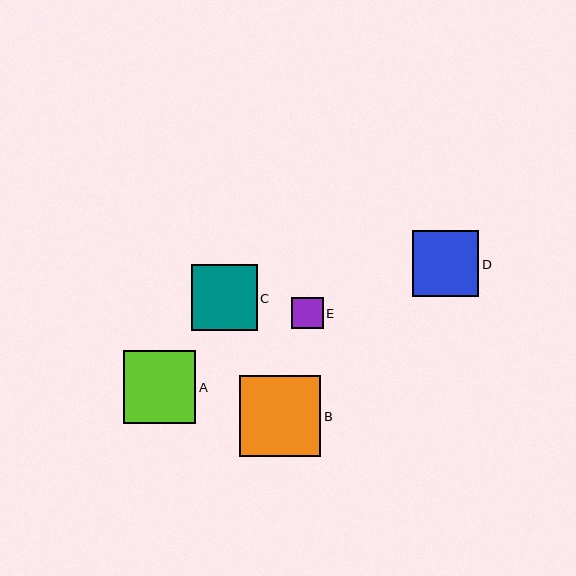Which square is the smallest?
Square E is the smallest with a size of approximately 31 pixels.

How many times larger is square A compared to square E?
Square A is approximately 2.3 times the size of square E.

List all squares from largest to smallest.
From largest to smallest: B, A, D, C, E.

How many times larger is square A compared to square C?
Square A is approximately 1.1 times the size of square C.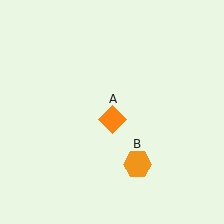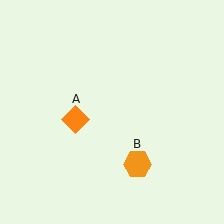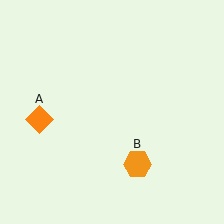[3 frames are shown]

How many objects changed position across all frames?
1 object changed position: orange diamond (object A).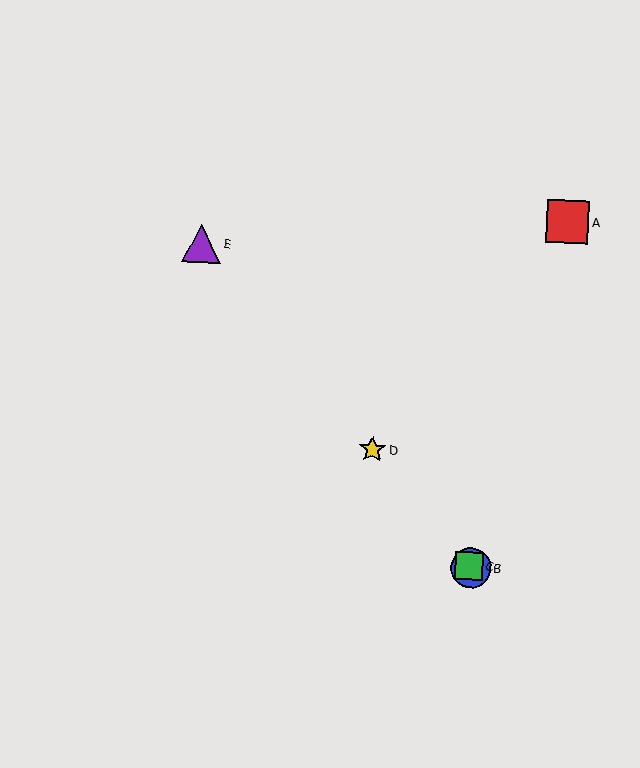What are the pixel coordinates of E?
Object E is at (202, 244).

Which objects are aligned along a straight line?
Objects B, C, D, E are aligned along a straight line.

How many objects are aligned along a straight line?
4 objects (B, C, D, E) are aligned along a straight line.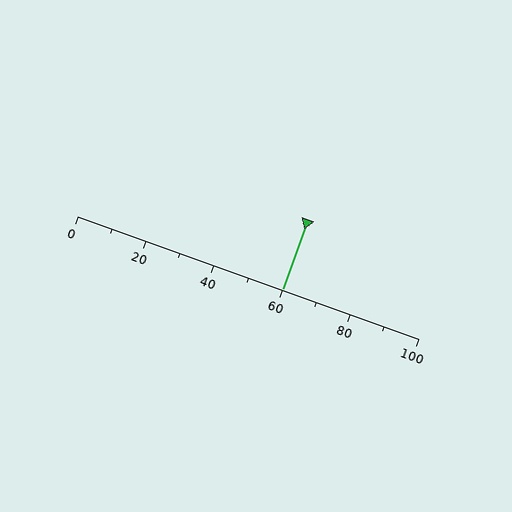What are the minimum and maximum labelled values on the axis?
The axis runs from 0 to 100.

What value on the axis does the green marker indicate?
The marker indicates approximately 60.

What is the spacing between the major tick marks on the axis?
The major ticks are spaced 20 apart.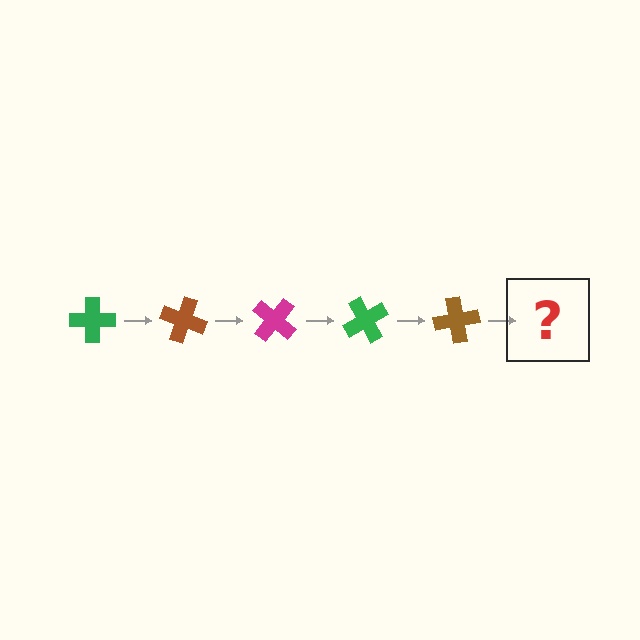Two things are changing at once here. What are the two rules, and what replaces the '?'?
The two rules are that it rotates 20 degrees each step and the color cycles through green, brown, and magenta. The '?' should be a magenta cross, rotated 100 degrees from the start.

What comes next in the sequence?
The next element should be a magenta cross, rotated 100 degrees from the start.